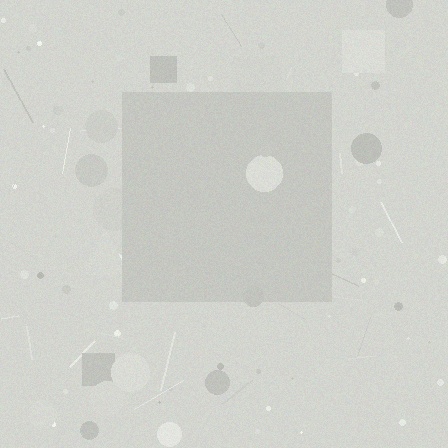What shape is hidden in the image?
A square is hidden in the image.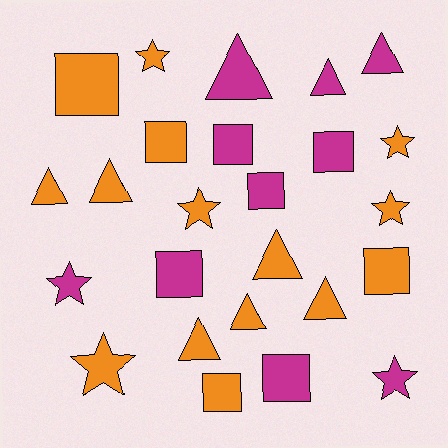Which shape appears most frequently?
Square, with 9 objects.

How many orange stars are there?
There are 5 orange stars.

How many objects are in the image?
There are 25 objects.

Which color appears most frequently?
Orange, with 15 objects.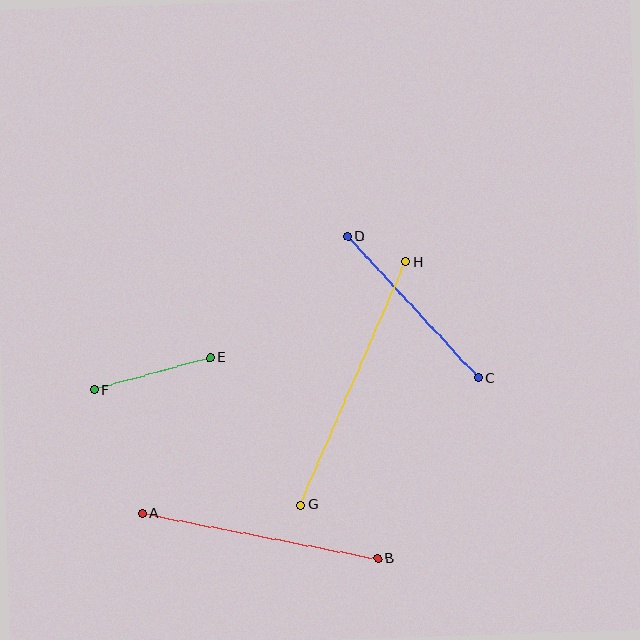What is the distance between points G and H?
The distance is approximately 265 pixels.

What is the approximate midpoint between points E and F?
The midpoint is at approximately (152, 374) pixels.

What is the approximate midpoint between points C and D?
The midpoint is at approximately (413, 307) pixels.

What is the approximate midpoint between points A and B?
The midpoint is at approximately (260, 536) pixels.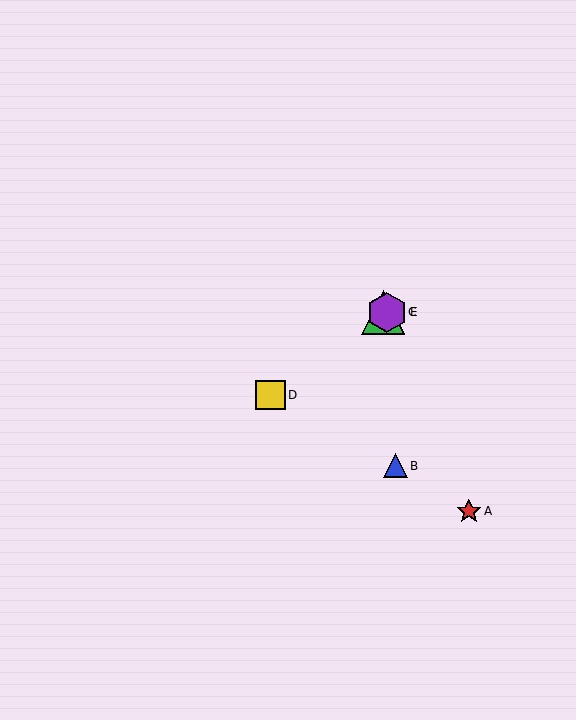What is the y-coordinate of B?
Object B is at y≈466.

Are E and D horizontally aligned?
No, E is at y≈312 and D is at y≈395.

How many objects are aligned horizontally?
2 objects (C, E) are aligned horizontally.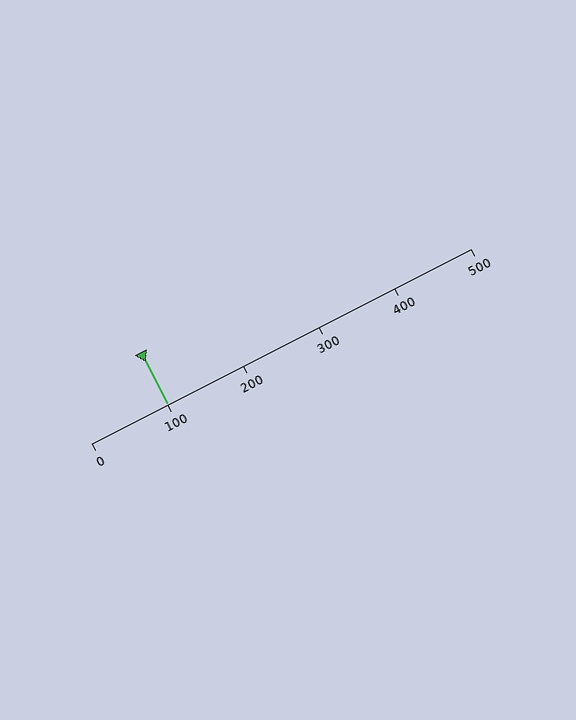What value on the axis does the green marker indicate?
The marker indicates approximately 100.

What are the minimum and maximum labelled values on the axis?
The axis runs from 0 to 500.